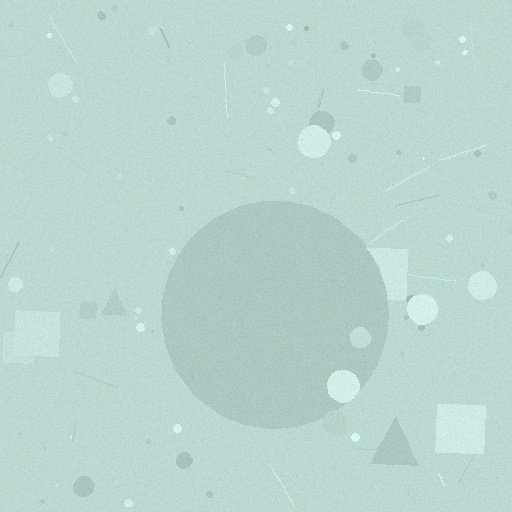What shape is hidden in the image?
A circle is hidden in the image.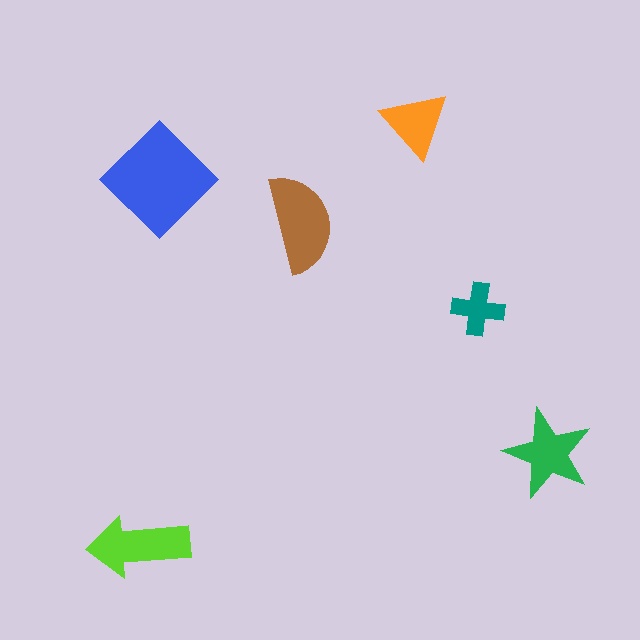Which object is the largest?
The blue diamond.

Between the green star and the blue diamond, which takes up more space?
The blue diamond.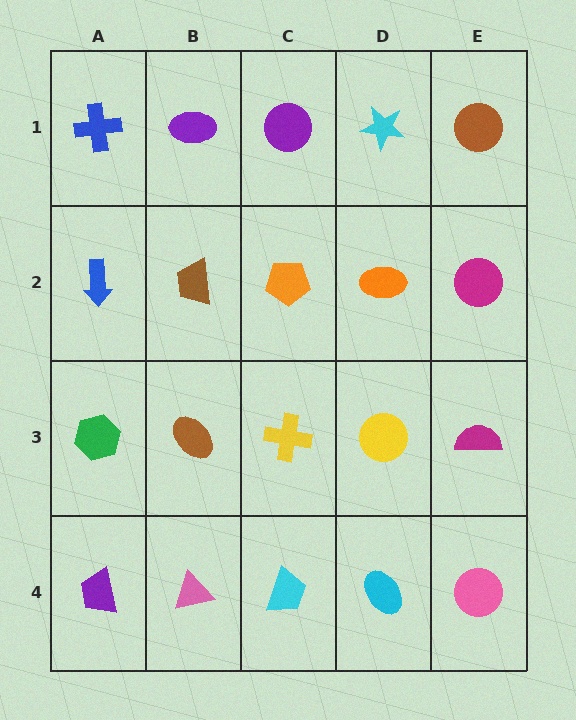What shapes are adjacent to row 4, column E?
A magenta semicircle (row 3, column E), a cyan ellipse (row 4, column D).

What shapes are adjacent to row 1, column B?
A brown trapezoid (row 2, column B), a blue cross (row 1, column A), a purple circle (row 1, column C).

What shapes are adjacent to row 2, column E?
A brown circle (row 1, column E), a magenta semicircle (row 3, column E), an orange ellipse (row 2, column D).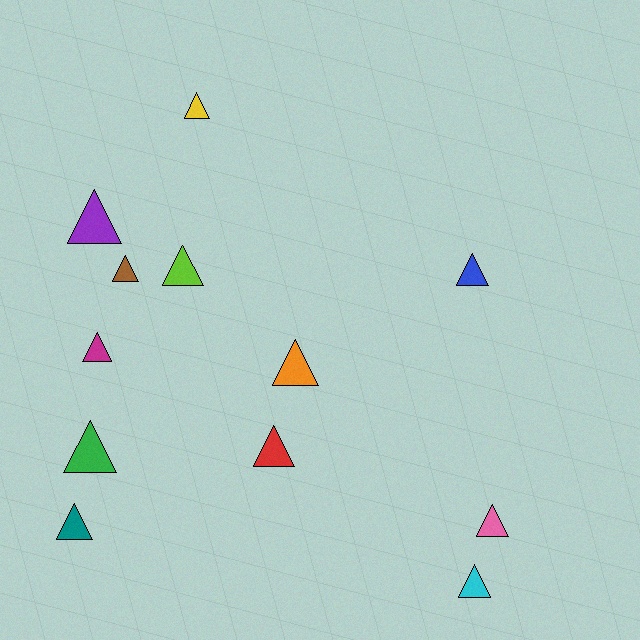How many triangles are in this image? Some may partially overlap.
There are 12 triangles.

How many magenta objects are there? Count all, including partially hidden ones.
There is 1 magenta object.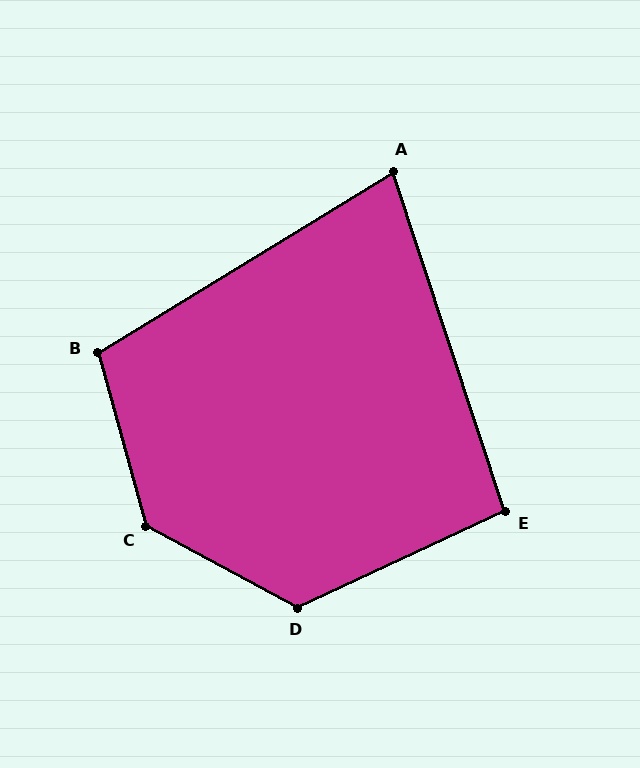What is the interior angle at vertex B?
Approximately 106 degrees (obtuse).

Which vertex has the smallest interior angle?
A, at approximately 77 degrees.